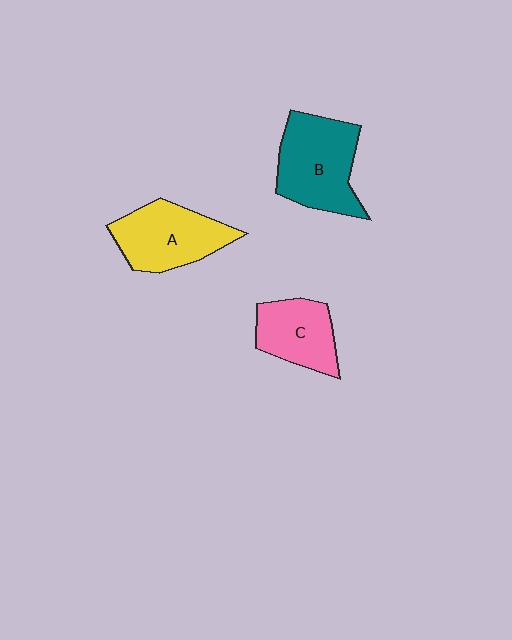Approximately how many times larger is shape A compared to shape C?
Approximately 1.3 times.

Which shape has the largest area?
Shape B (teal).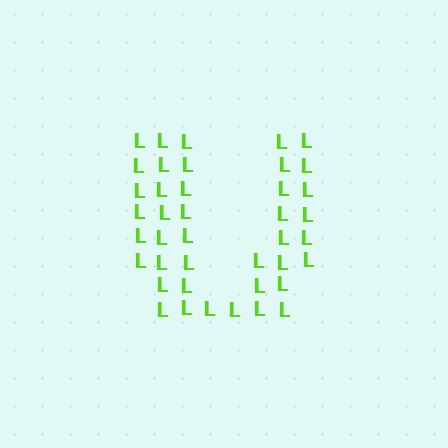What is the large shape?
The large shape is the letter U.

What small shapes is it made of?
It is made of small letter L's.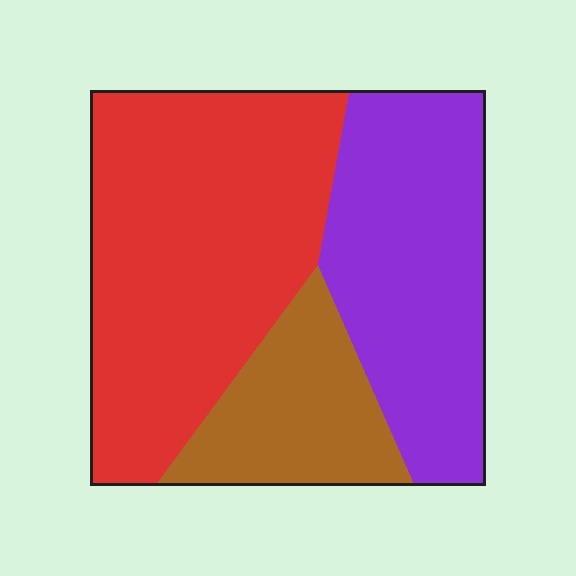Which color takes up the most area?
Red, at roughly 50%.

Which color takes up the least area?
Brown, at roughly 20%.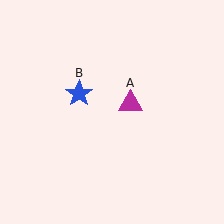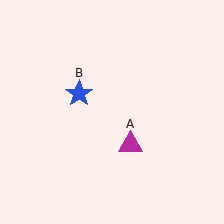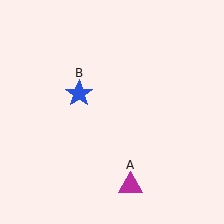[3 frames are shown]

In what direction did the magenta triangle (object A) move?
The magenta triangle (object A) moved down.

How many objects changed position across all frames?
1 object changed position: magenta triangle (object A).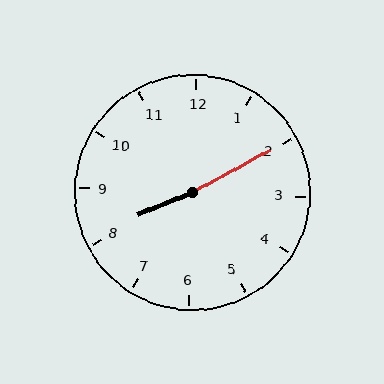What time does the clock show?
8:10.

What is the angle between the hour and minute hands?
Approximately 175 degrees.